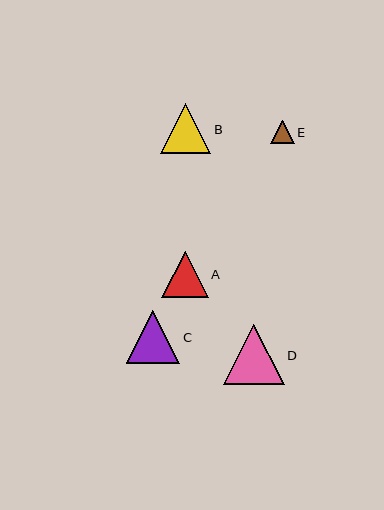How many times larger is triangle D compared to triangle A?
Triangle D is approximately 1.3 times the size of triangle A.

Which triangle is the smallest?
Triangle E is the smallest with a size of approximately 23 pixels.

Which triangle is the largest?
Triangle D is the largest with a size of approximately 61 pixels.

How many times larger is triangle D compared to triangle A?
Triangle D is approximately 1.3 times the size of triangle A.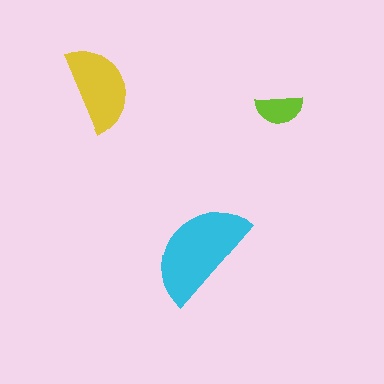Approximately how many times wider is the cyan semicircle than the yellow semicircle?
About 1.5 times wider.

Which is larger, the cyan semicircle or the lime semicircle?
The cyan one.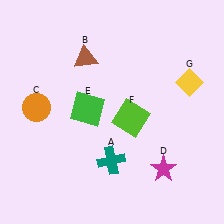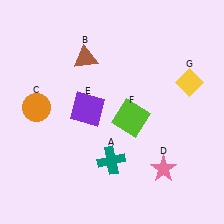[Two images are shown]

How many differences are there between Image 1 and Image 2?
There are 2 differences between the two images.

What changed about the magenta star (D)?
In Image 1, D is magenta. In Image 2, it changed to pink.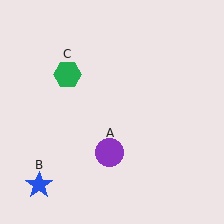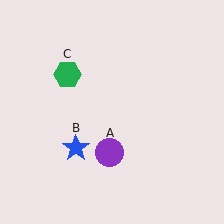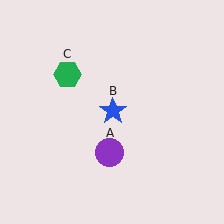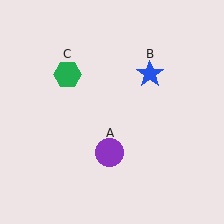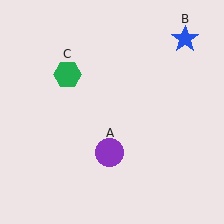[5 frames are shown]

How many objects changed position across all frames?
1 object changed position: blue star (object B).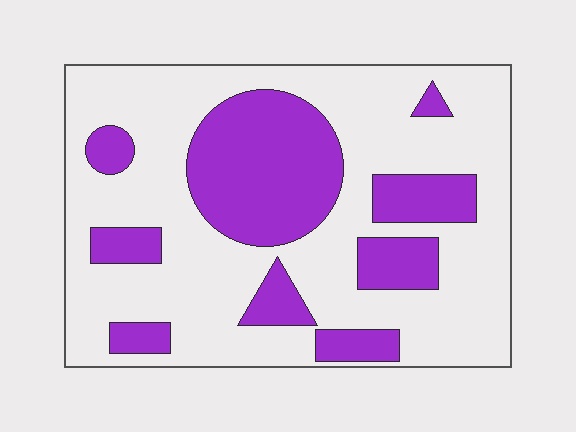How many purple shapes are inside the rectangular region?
9.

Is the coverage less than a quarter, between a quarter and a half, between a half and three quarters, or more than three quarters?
Between a quarter and a half.